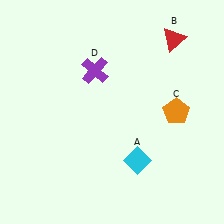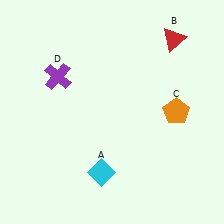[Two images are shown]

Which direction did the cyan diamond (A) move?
The cyan diamond (A) moved left.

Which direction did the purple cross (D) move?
The purple cross (D) moved left.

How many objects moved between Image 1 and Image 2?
2 objects moved between the two images.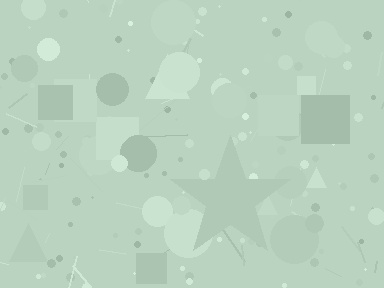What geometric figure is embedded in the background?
A star is embedded in the background.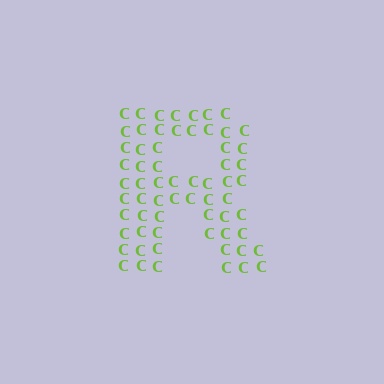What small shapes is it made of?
It is made of small letter C's.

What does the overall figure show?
The overall figure shows the letter R.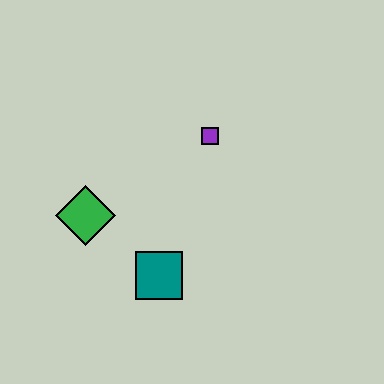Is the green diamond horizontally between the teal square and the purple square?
No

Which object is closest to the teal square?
The green diamond is closest to the teal square.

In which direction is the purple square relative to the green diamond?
The purple square is to the right of the green diamond.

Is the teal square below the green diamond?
Yes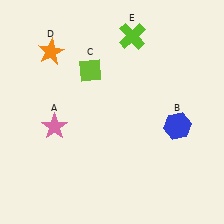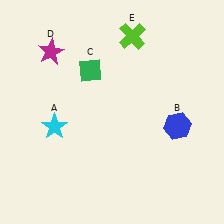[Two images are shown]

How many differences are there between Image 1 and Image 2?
There are 3 differences between the two images.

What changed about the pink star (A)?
In Image 1, A is pink. In Image 2, it changed to cyan.